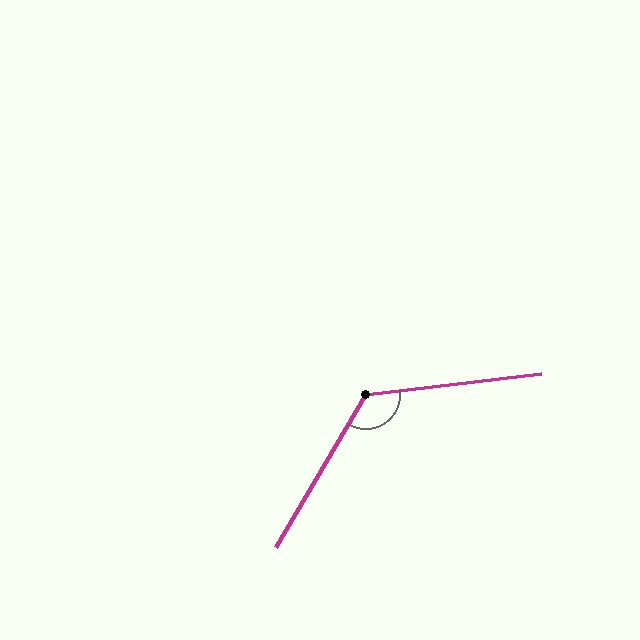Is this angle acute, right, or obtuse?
It is obtuse.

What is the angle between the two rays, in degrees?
Approximately 127 degrees.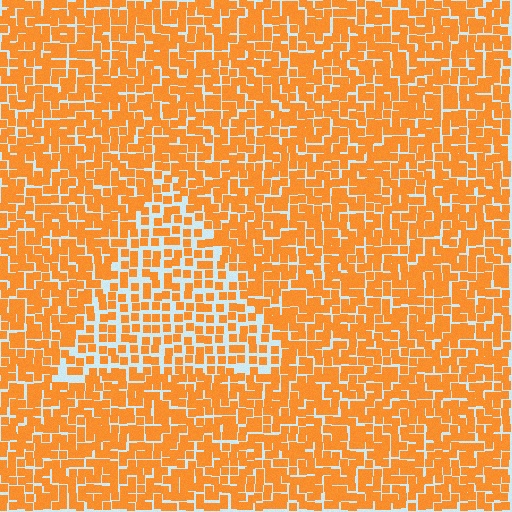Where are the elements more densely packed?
The elements are more densely packed outside the triangle boundary.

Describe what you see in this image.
The image contains small orange elements arranged at two different densities. A triangle-shaped region is visible where the elements are less densely packed than the surrounding area.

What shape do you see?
I see a triangle.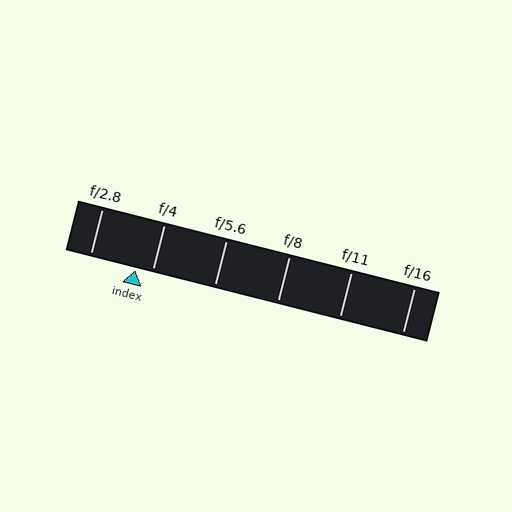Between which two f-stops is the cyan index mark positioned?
The index mark is between f/2.8 and f/4.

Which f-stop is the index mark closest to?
The index mark is closest to f/4.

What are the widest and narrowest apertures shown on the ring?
The widest aperture shown is f/2.8 and the narrowest is f/16.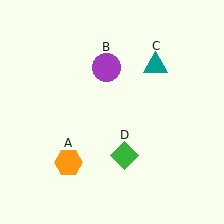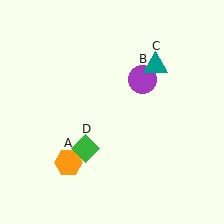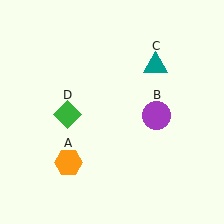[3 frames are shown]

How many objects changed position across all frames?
2 objects changed position: purple circle (object B), green diamond (object D).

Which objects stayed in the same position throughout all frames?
Orange hexagon (object A) and teal triangle (object C) remained stationary.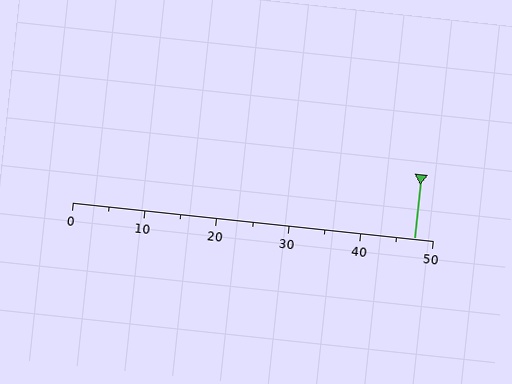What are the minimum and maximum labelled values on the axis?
The axis runs from 0 to 50.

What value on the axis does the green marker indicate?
The marker indicates approximately 47.5.